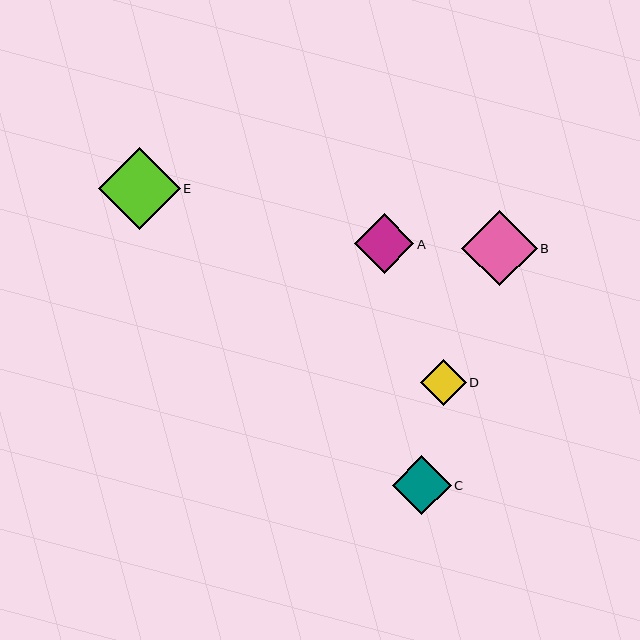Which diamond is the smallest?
Diamond D is the smallest with a size of approximately 46 pixels.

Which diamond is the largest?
Diamond E is the largest with a size of approximately 82 pixels.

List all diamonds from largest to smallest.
From largest to smallest: E, B, A, C, D.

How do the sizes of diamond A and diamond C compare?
Diamond A and diamond C are approximately the same size.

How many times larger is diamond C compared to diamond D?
Diamond C is approximately 1.3 times the size of diamond D.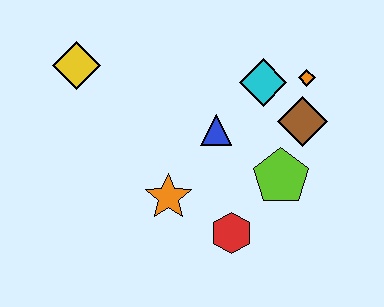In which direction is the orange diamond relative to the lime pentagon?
The orange diamond is above the lime pentagon.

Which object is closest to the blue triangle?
The cyan diamond is closest to the blue triangle.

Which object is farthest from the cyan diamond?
The yellow diamond is farthest from the cyan diamond.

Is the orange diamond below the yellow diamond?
Yes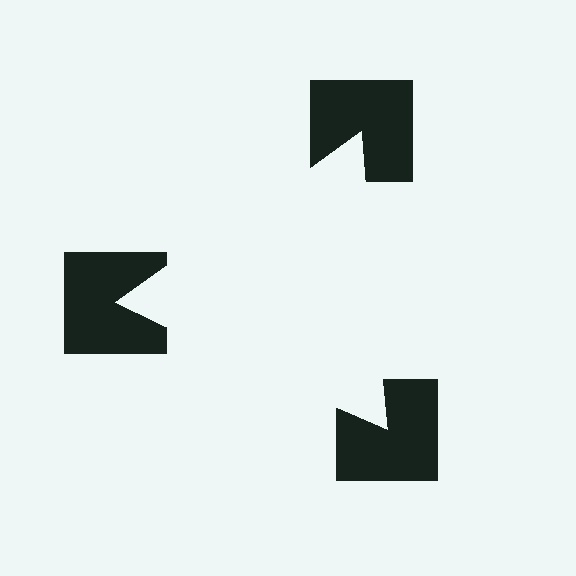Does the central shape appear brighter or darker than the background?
It typically appears slightly brighter than the background, even though no actual brightness change is drawn.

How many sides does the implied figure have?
3 sides.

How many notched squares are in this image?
There are 3 — one at each vertex of the illusory triangle.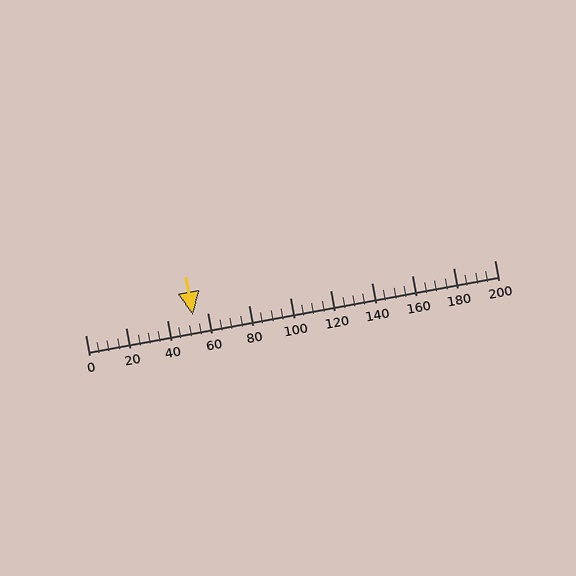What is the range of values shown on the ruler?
The ruler shows values from 0 to 200.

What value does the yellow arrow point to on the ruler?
The yellow arrow points to approximately 52.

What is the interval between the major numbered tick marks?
The major tick marks are spaced 20 units apart.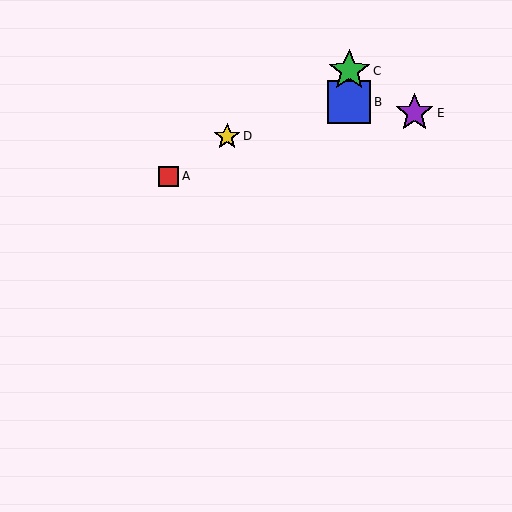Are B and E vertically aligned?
No, B is at x≈349 and E is at x≈415.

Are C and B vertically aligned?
Yes, both are at x≈349.